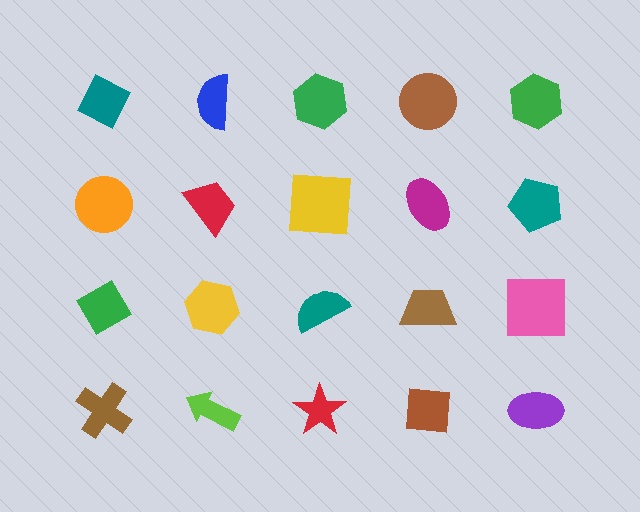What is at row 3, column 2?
A yellow hexagon.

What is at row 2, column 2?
A red trapezoid.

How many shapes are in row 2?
5 shapes.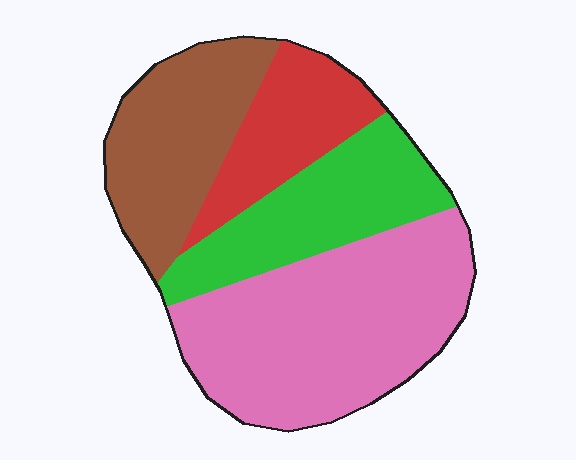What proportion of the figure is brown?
Brown takes up less than a quarter of the figure.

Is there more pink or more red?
Pink.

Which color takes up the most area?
Pink, at roughly 40%.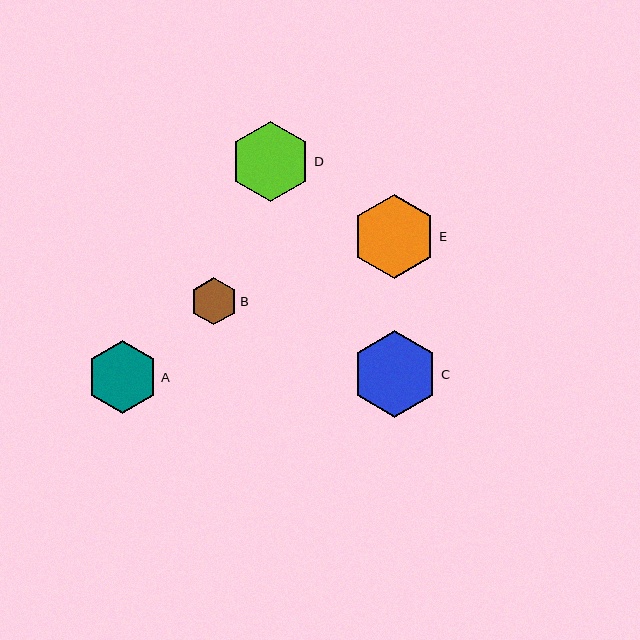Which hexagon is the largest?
Hexagon C is the largest with a size of approximately 86 pixels.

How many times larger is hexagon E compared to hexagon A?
Hexagon E is approximately 1.2 times the size of hexagon A.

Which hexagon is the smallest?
Hexagon B is the smallest with a size of approximately 47 pixels.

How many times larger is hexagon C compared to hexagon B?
Hexagon C is approximately 1.8 times the size of hexagon B.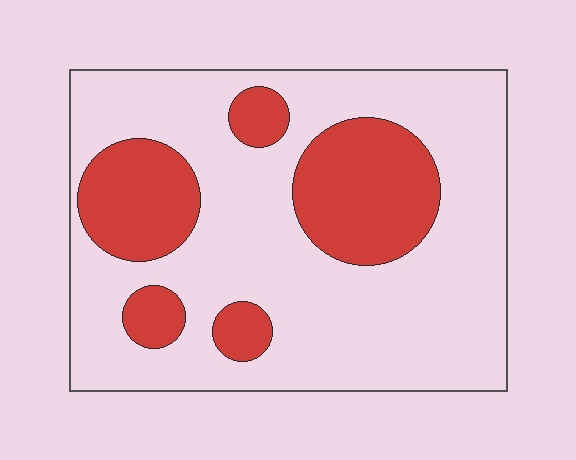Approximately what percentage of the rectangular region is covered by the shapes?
Approximately 25%.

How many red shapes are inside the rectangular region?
5.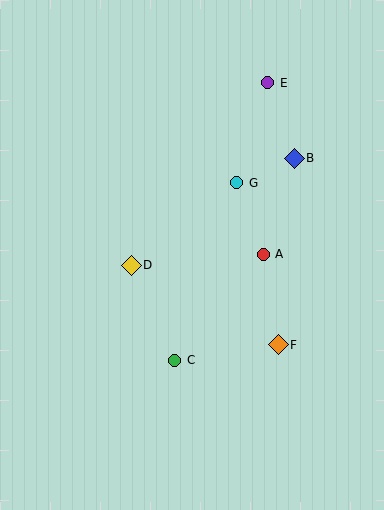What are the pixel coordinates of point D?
Point D is at (131, 265).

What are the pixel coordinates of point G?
Point G is at (237, 183).